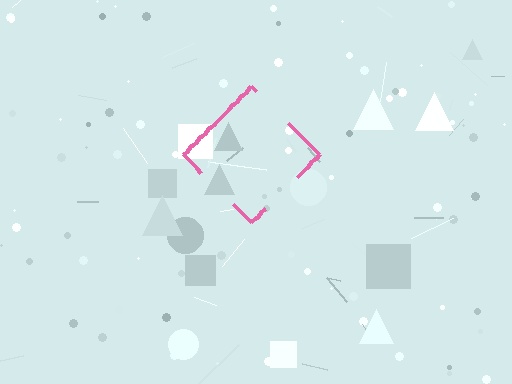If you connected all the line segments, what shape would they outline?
They would outline a diamond.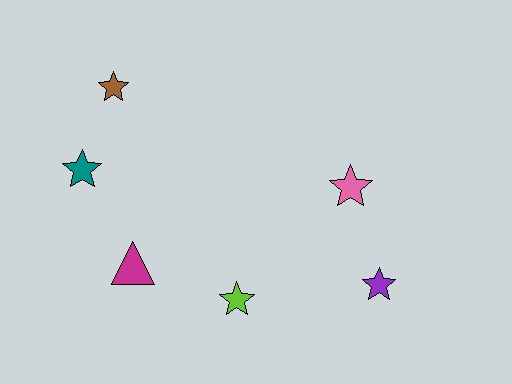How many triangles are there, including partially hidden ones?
There is 1 triangle.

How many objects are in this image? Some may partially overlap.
There are 6 objects.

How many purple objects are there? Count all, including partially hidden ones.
There is 1 purple object.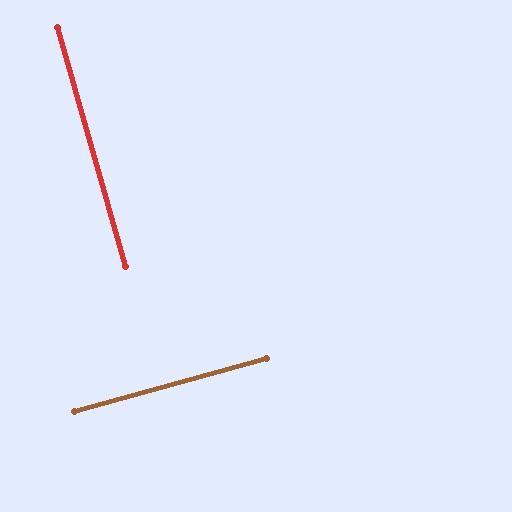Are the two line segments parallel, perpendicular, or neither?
Perpendicular — they meet at approximately 89°.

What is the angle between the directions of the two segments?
Approximately 89 degrees.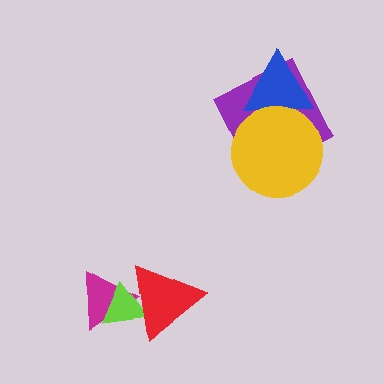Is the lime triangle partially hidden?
Yes, it is partially covered by another shape.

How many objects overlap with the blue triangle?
2 objects overlap with the blue triangle.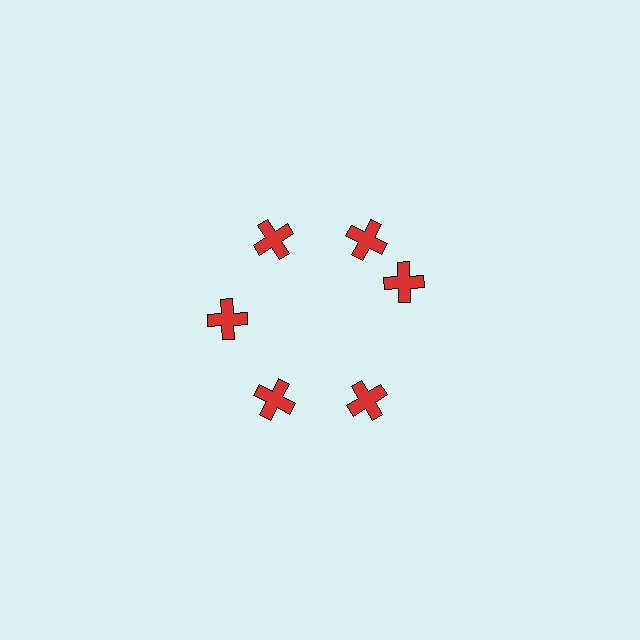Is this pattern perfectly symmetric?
No. The 6 red crosses are arranged in a ring, but one element near the 3 o'clock position is rotated out of alignment along the ring, breaking the 6-fold rotational symmetry.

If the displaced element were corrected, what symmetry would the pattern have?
It would have 6-fold rotational symmetry — the pattern would map onto itself every 60 degrees.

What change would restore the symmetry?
The symmetry would be restored by rotating it back into even spacing with its neighbors so that all 6 crosses sit at equal angles and equal distance from the center.